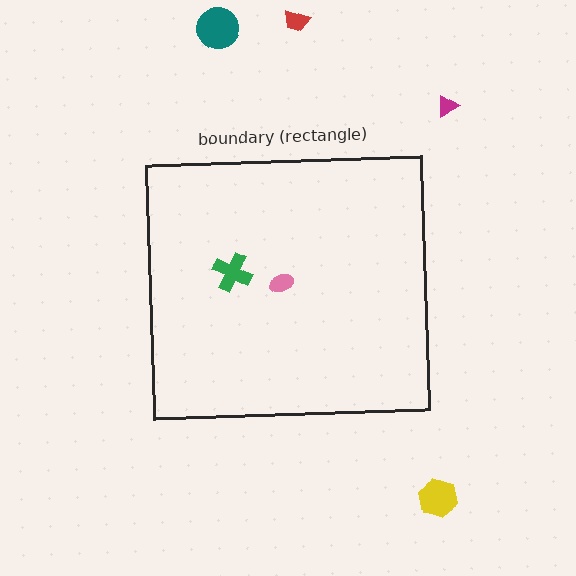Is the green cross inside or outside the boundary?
Inside.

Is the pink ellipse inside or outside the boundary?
Inside.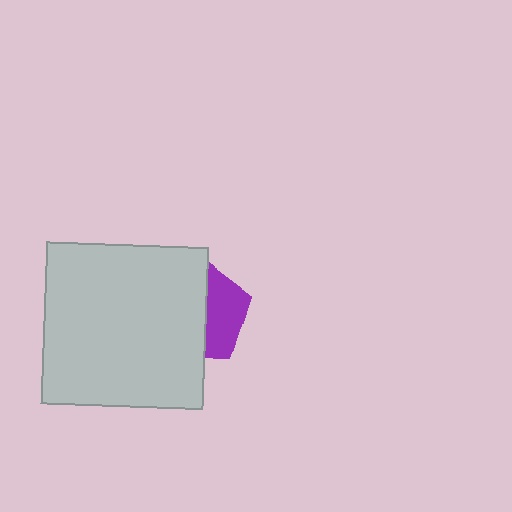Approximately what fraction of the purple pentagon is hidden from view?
Roughly 61% of the purple pentagon is hidden behind the light gray square.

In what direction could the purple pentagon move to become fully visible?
The purple pentagon could move right. That would shift it out from behind the light gray square entirely.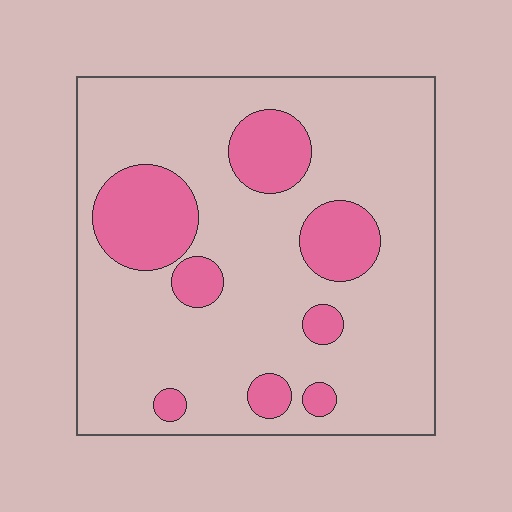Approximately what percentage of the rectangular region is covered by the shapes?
Approximately 20%.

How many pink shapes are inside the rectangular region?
8.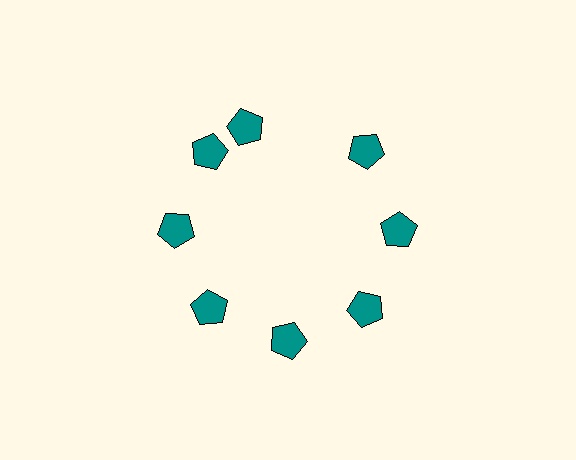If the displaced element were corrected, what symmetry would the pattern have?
It would have 8-fold rotational symmetry — the pattern would map onto itself every 45 degrees.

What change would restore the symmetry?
The symmetry would be restored by rotating it back into even spacing with its neighbors so that all 8 pentagons sit at equal angles and equal distance from the center.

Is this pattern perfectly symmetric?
No. The 8 teal pentagons are arranged in a ring, but one element near the 12 o'clock position is rotated out of alignment along the ring, breaking the 8-fold rotational symmetry.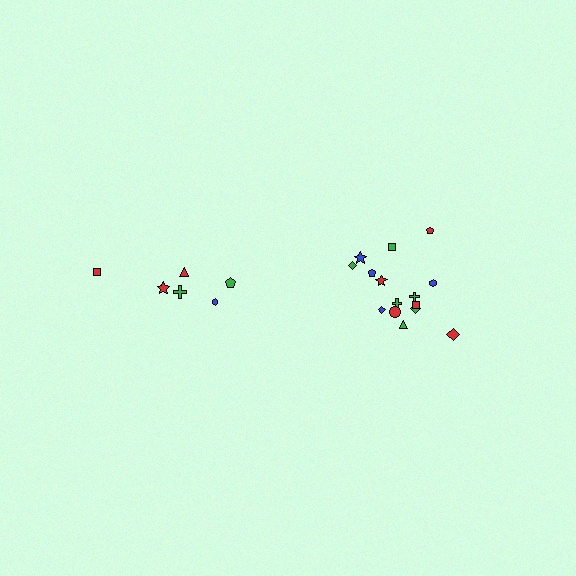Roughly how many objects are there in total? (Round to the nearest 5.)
Roughly 20 objects in total.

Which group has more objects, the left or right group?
The right group.